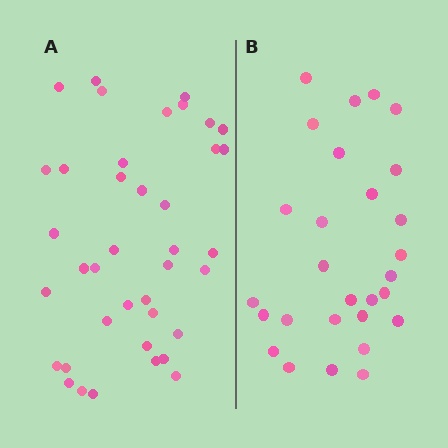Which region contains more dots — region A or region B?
Region A (the left region) has more dots.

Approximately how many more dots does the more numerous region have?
Region A has roughly 12 or so more dots than region B.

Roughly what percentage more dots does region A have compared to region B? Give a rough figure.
About 40% more.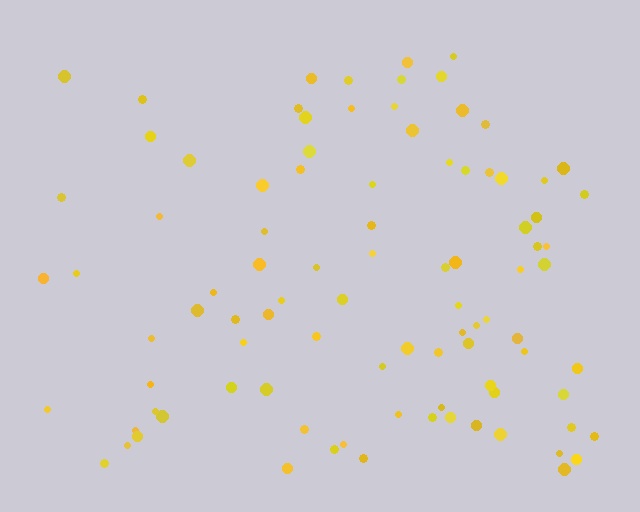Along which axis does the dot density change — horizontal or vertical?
Horizontal.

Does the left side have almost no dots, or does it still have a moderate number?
Still a moderate number, just noticeably fewer than the right.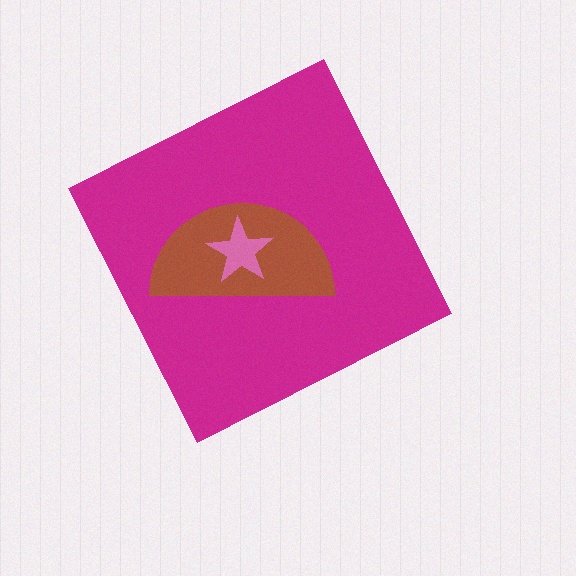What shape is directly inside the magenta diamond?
The brown semicircle.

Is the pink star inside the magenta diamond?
Yes.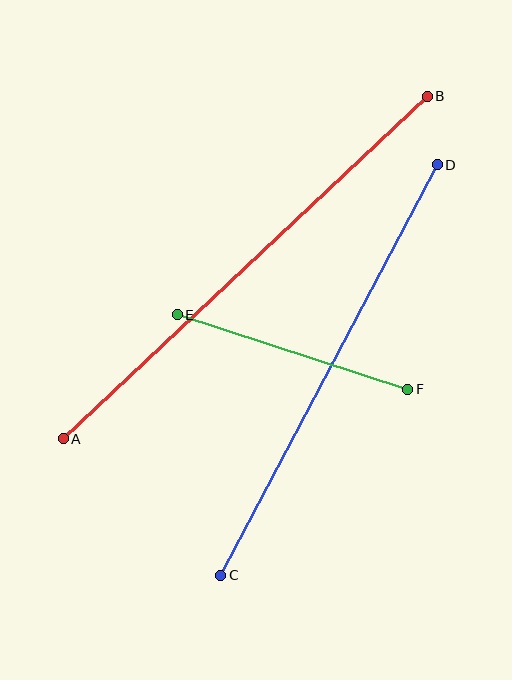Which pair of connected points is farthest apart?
Points A and B are farthest apart.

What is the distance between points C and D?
The distance is approximately 464 pixels.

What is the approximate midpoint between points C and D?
The midpoint is at approximately (329, 370) pixels.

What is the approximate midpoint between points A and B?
The midpoint is at approximately (245, 268) pixels.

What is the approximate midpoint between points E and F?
The midpoint is at approximately (292, 352) pixels.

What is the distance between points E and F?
The distance is approximately 242 pixels.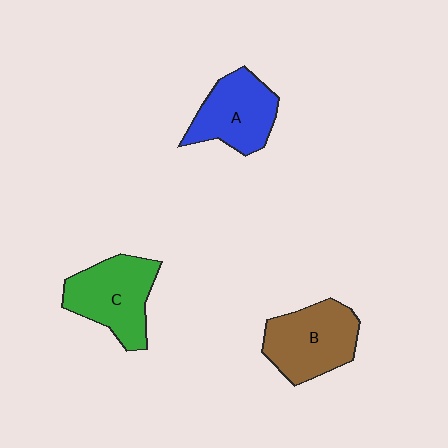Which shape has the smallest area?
Shape A (blue).